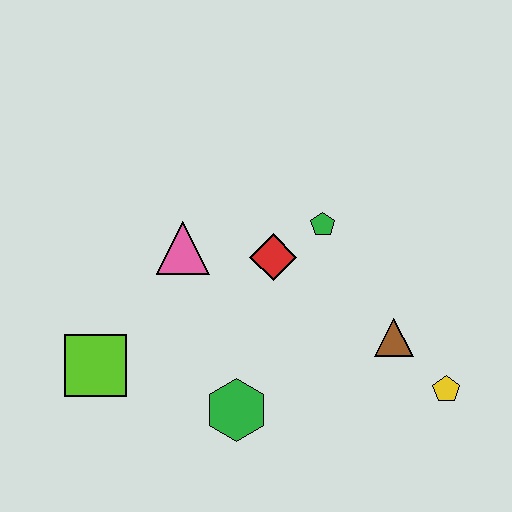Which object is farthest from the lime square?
The yellow pentagon is farthest from the lime square.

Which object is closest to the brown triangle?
The yellow pentagon is closest to the brown triangle.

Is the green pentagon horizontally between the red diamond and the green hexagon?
No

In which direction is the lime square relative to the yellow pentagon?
The lime square is to the left of the yellow pentagon.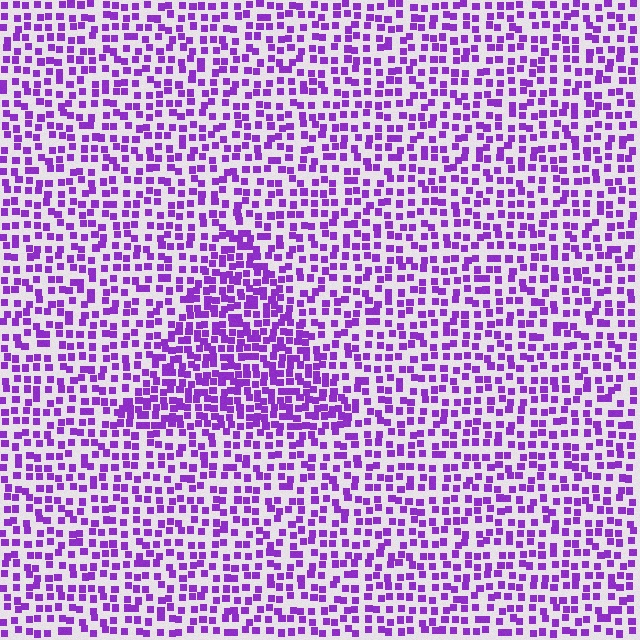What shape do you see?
I see a triangle.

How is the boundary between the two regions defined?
The boundary is defined by a change in element density (approximately 1.7x ratio). All elements are the same color, size, and shape.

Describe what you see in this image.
The image contains small purple elements arranged at two different densities. A triangle-shaped region is visible where the elements are more densely packed than the surrounding area.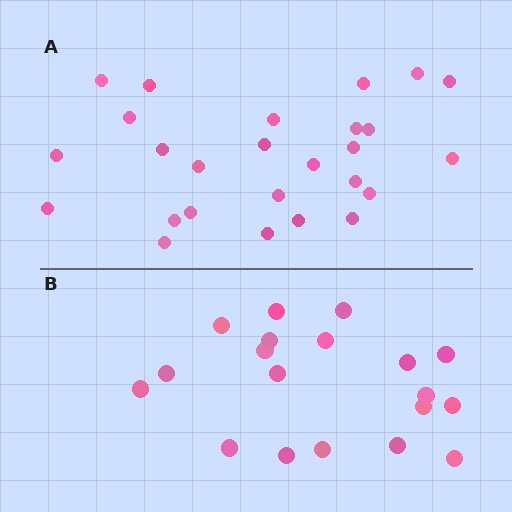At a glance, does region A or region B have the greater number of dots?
Region A (the top region) has more dots.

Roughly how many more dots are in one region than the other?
Region A has roughly 8 or so more dots than region B.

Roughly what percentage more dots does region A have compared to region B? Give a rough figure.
About 35% more.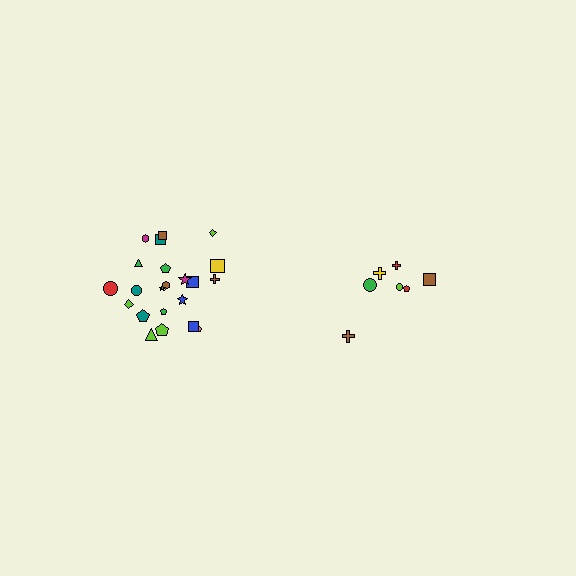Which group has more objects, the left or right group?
The left group.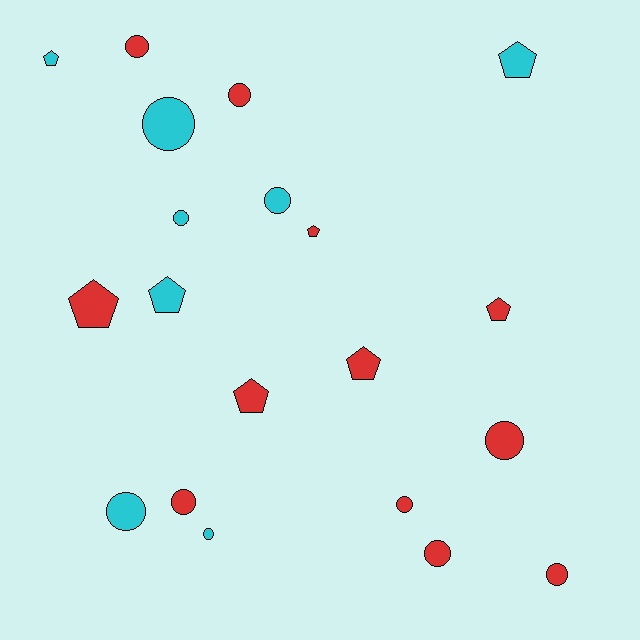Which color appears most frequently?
Red, with 12 objects.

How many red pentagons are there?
There are 5 red pentagons.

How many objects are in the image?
There are 20 objects.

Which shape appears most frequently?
Circle, with 12 objects.